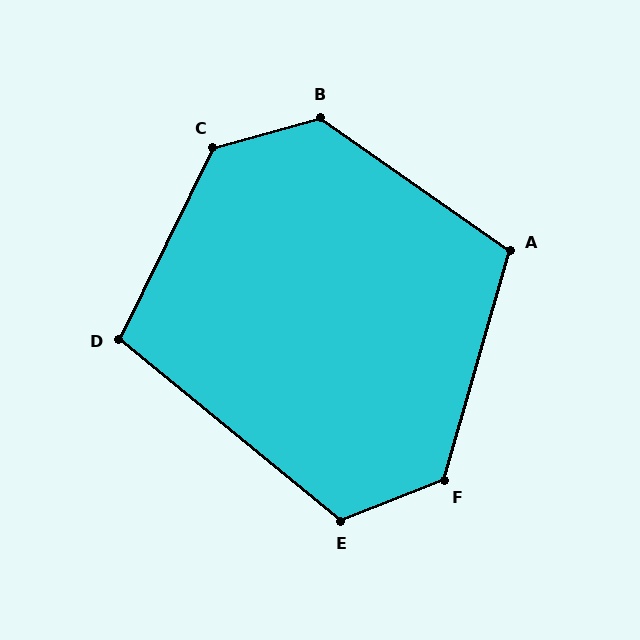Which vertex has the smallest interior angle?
D, at approximately 103 degrees.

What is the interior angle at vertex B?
Approximately 129 degrees (obtuse).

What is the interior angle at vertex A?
Approximately 109 degrees (obtuse).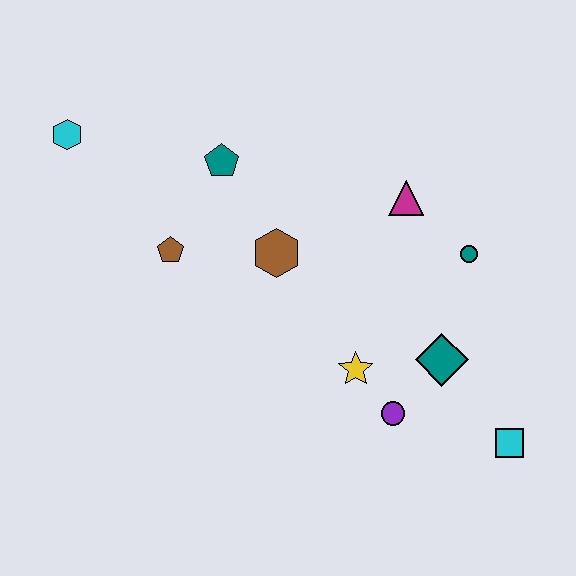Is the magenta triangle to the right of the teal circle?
No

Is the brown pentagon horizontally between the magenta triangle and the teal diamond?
No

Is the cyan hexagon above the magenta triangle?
Yes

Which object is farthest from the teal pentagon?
The cyan square is farthest from the teal pentagon.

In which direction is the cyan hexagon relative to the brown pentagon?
The cyan hexagon is above the brown pentagon.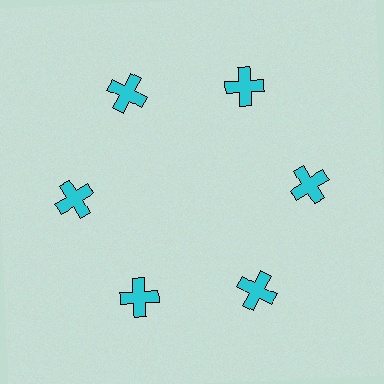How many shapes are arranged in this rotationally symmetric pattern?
There are 6 shapes, arranged in 6 groups of 1.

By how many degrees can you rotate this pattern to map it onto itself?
The pattern maps onto itself every 60 degrees of rotation.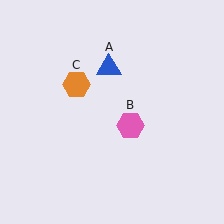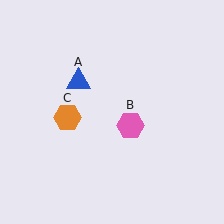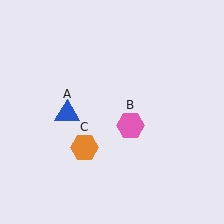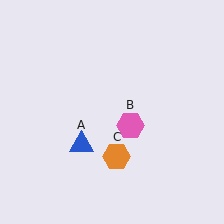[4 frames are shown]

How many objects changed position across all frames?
2 objects changed position: blue triangle (object A), orange hexagon (object C).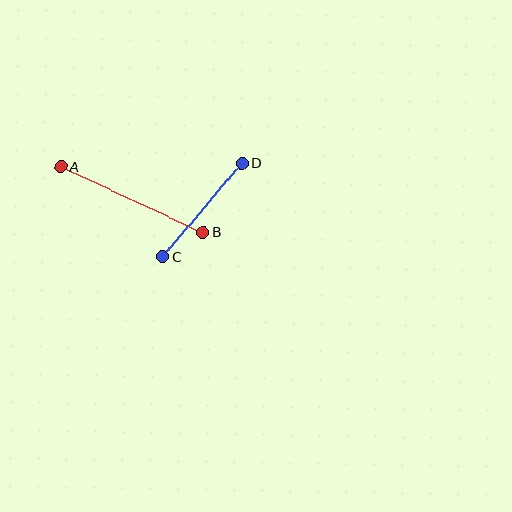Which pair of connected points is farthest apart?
Points A and B are farthest apart.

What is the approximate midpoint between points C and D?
The midpoint is at approximately (202, 210) pixels.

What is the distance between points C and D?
The distance is approximately 122 pixels.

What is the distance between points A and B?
The distance is approximately 157 pixels.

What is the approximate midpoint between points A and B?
The midpoint is at approximately (132, 199) pixels.